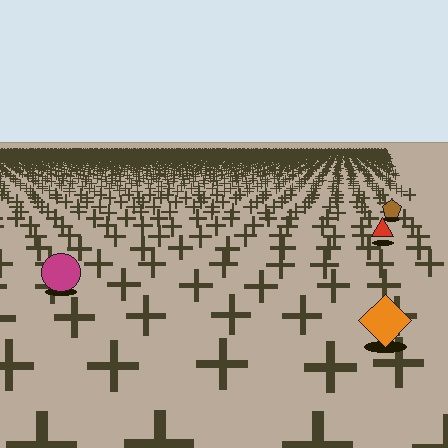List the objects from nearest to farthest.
From nearest to farthest: the orange diamond, the magenta circle, the red triangle, the brown pentagon.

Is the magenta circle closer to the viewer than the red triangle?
Yes. The magenta circle is closer — you can tell from the texture gradient: the ground texture is coarser near it.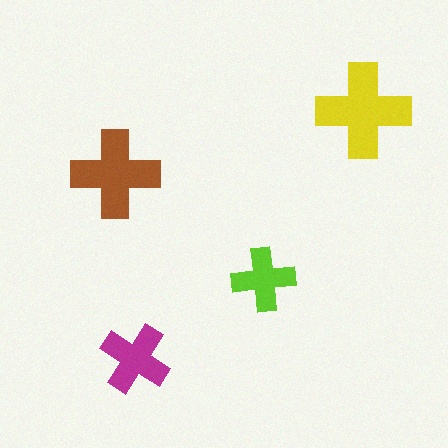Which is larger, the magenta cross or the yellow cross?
The yellow one.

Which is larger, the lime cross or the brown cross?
The brown one.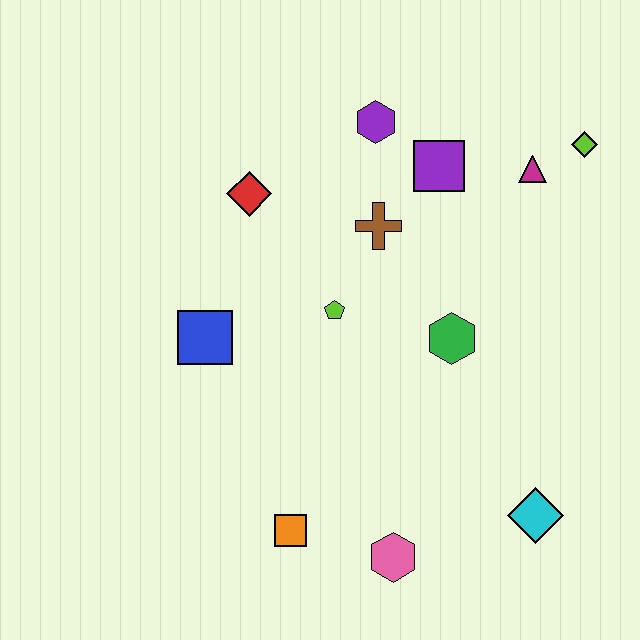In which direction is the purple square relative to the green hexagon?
The purple square is above the green hexagon.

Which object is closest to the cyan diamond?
The pink hexagon is closest to the cyan diamond.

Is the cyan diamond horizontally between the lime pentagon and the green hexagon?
No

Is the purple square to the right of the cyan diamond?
No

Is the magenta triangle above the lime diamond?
No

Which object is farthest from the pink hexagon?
The lime diamond is farthest from the pink hexagon.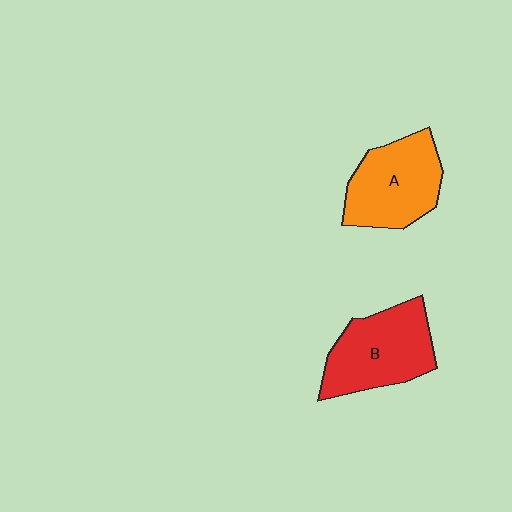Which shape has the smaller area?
Shape A (orange).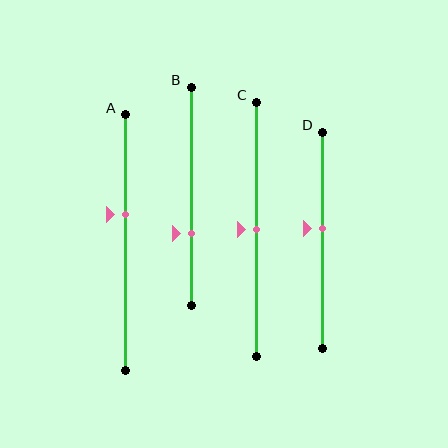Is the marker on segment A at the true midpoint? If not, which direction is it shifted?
No, the marker on segment A is shifted upward by about 11% of the segment length.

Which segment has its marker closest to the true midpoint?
Segment C has its marker closest to the true midpoint.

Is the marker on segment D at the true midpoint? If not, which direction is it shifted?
No, the marker on segment D is shifted upward by about 6% of the segment length.